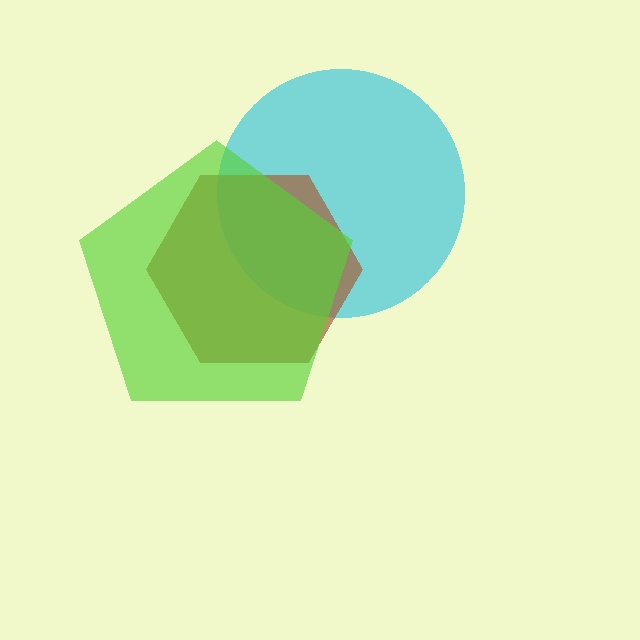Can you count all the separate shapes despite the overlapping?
Yes, there are 3 separate shapes.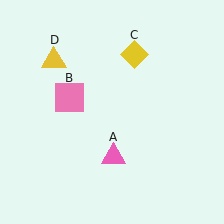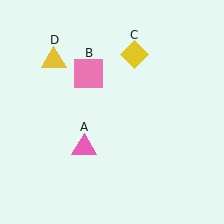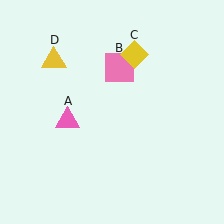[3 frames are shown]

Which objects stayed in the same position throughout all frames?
Yellow diamond (object C) and yellow triangle (object D) remained stationary.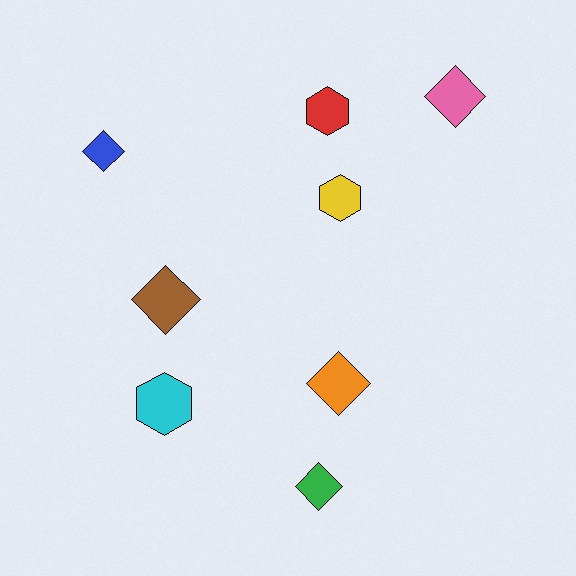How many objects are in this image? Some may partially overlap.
There are 8 objects.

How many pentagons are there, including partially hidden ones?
There are no pentagons.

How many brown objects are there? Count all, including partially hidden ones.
There is 1 brown object.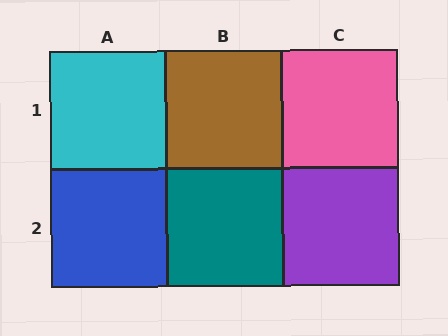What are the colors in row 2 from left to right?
Blue, teal, purple.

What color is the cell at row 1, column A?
Cyan.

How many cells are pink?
1 cell is pink.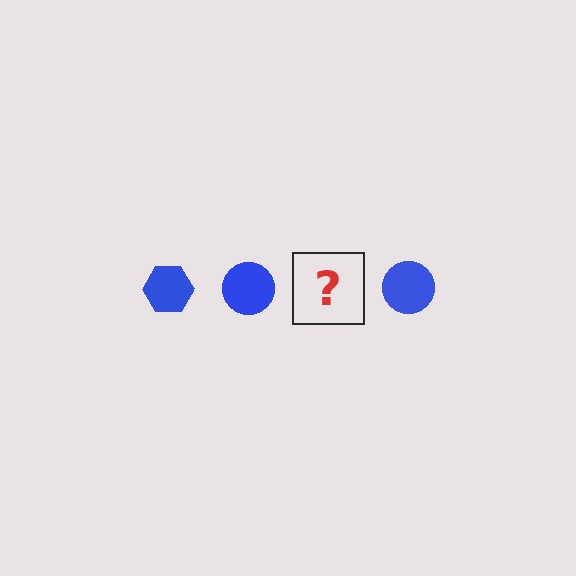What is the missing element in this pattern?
The missing element is a blue hexagon.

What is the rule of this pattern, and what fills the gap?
The rule is that the pattern cycles through hexagon, circle shapes in blue. The gap should be filled with a blue hexagon.